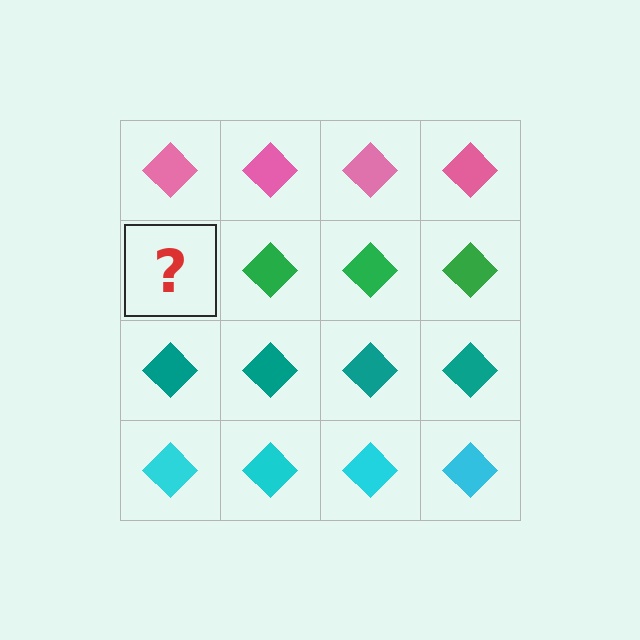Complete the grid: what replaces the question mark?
The question mark should be replaced with a green diamond.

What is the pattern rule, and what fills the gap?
The rule is that each row has a consistent color. The gap should be filled with a green diamond.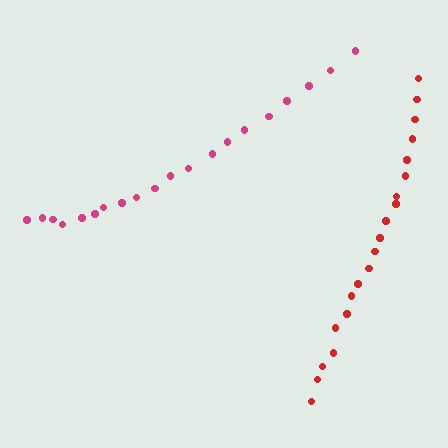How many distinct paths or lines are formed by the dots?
There are 2 distinct paths.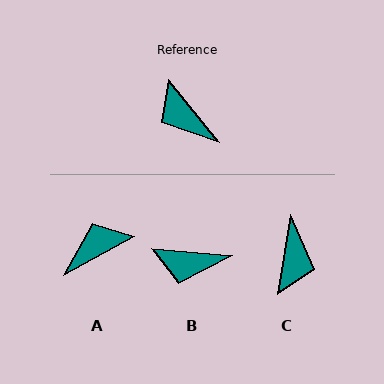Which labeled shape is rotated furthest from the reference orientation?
C, about 132 degrees away.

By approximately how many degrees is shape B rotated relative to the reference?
Approximately 46 degrees counter-clockwise.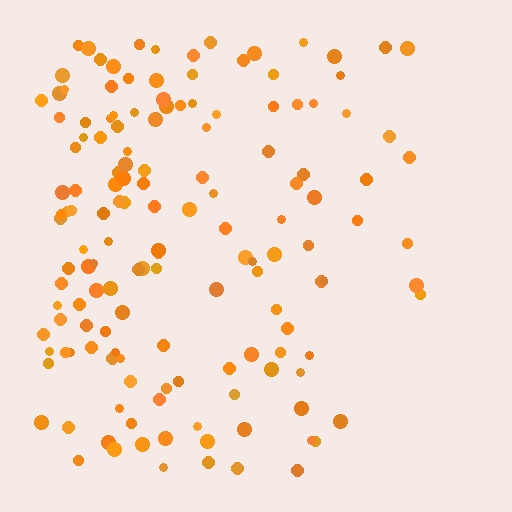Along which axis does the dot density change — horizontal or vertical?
Horizontal.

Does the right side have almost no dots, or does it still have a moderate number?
Still a moderate number, just noticeably fewer than the left.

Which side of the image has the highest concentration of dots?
The left.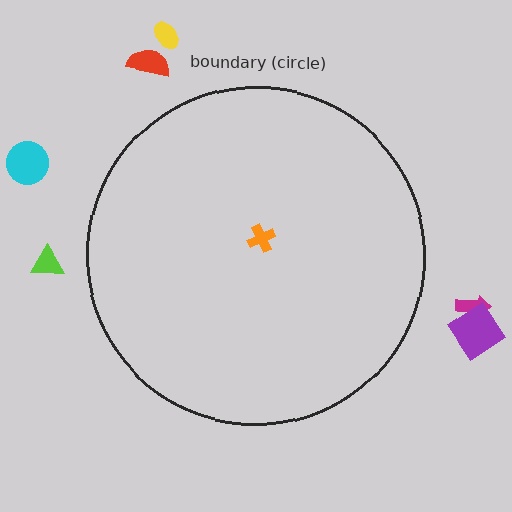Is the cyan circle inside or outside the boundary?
Outside.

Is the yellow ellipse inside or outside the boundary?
Outside.